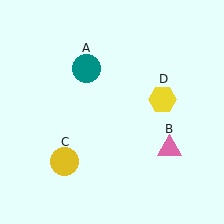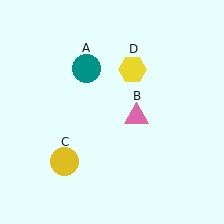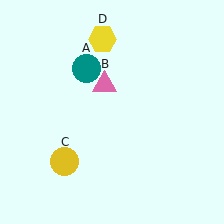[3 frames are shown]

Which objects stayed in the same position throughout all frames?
Teal circle (object A) and yellow circle (object C) remained stationary.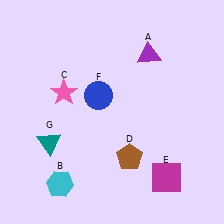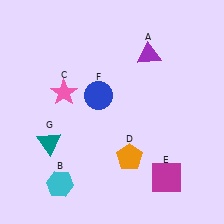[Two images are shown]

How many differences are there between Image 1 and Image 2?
There is 1 difference between the two images.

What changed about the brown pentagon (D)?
In Image 1, D is brown. In Image 2, it changed to orange.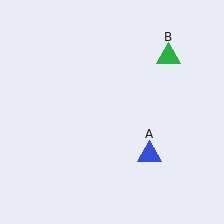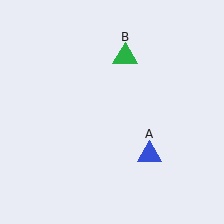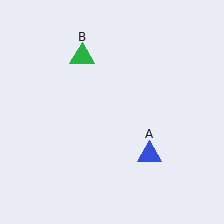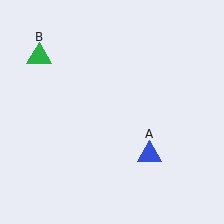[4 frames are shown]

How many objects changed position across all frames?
1 object changed position: green triangle (object B).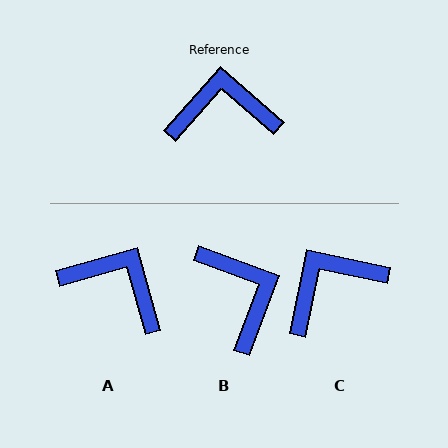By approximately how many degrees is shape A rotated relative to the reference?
Approximately 33 degrees clockwise.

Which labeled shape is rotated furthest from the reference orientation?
B, about 69 degrees away.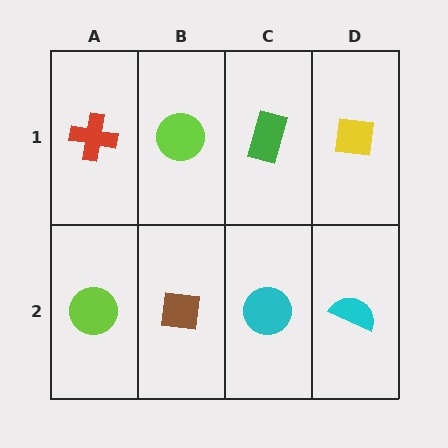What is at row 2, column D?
A cyan semicircle.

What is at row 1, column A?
A red cross.